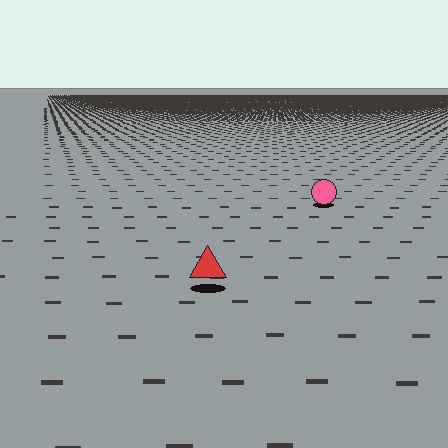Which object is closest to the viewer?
The red triangle is closest. The texture marks near it are larger and more spread out.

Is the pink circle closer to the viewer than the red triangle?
No. The red triangle is closer — you can tell from the texture gradient: the ground texture is coarser near it.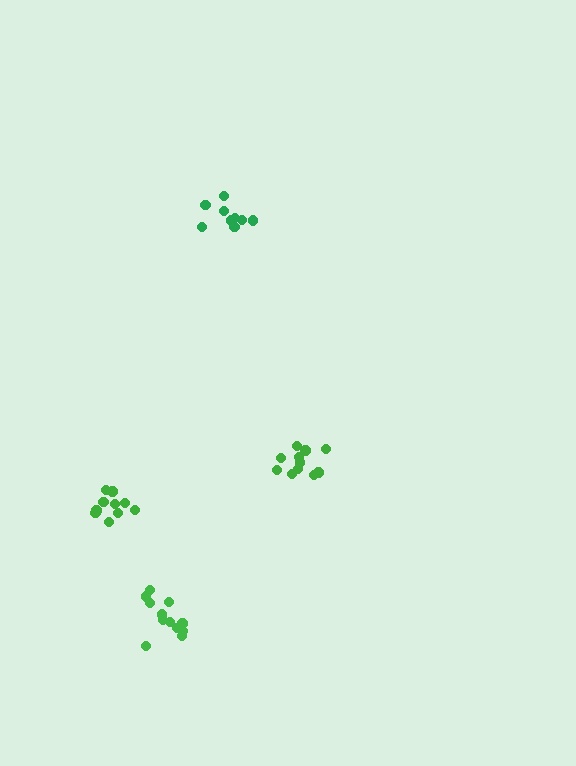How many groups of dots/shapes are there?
There are 4 groups.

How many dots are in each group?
Group 1: 9 dots, Group 2: 10 dots, Group 3: 11 dots, Group 4: 12 dots (42 total).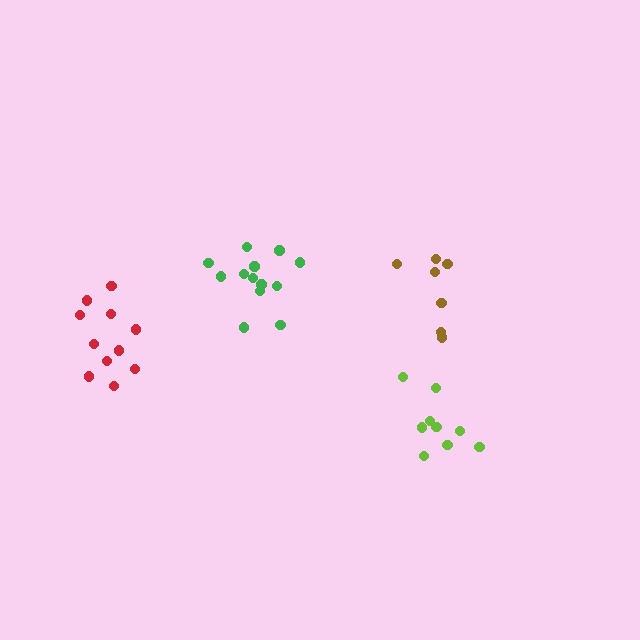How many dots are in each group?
Group 1: 7 dots, Group 2: 13 dots, Group 3: 11 dots, Group 4: 9 dots (40 total).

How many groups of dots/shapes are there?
There are 4 groups.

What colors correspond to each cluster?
The clusters are colored: brown, green, red, lime.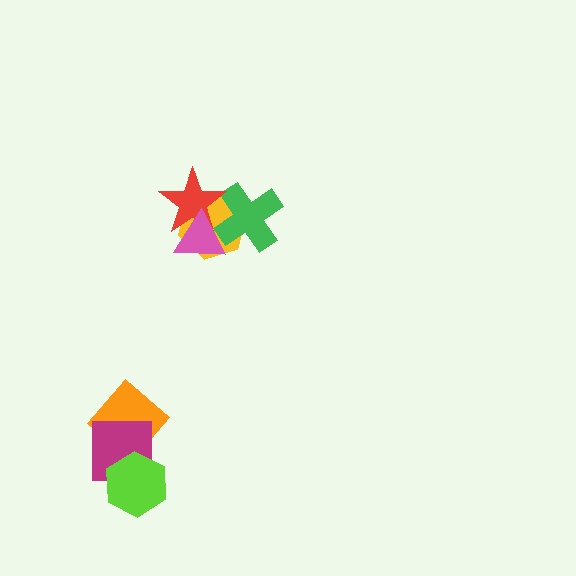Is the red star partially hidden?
Yes, it is partially covered by another shape.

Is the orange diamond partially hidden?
Yes, it is partially covered by another shape.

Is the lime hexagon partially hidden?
No, no other shape covers it.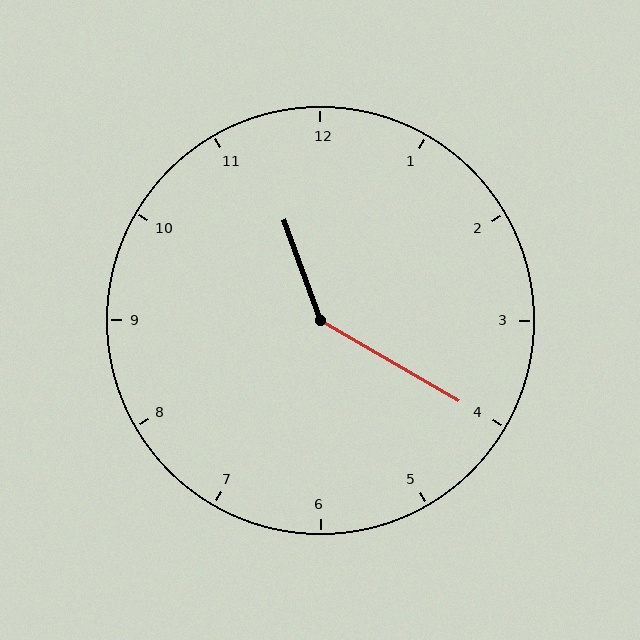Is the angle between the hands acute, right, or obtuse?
It is obtuse.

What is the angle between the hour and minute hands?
Approximately 140 degrees.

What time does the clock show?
11:20.